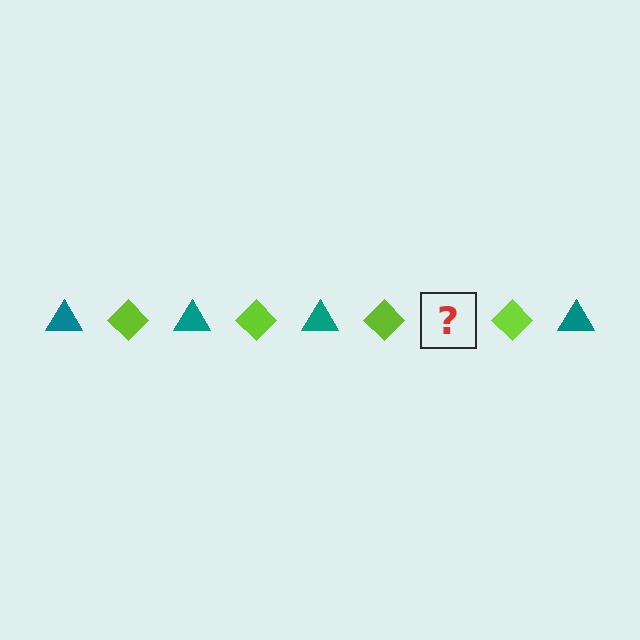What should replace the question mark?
The question mark should be replaced with a teal triangle.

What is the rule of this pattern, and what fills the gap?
The rule is that the pattern alternates between teal triangle and lime diamond. The gap should be filled with a teal triangle.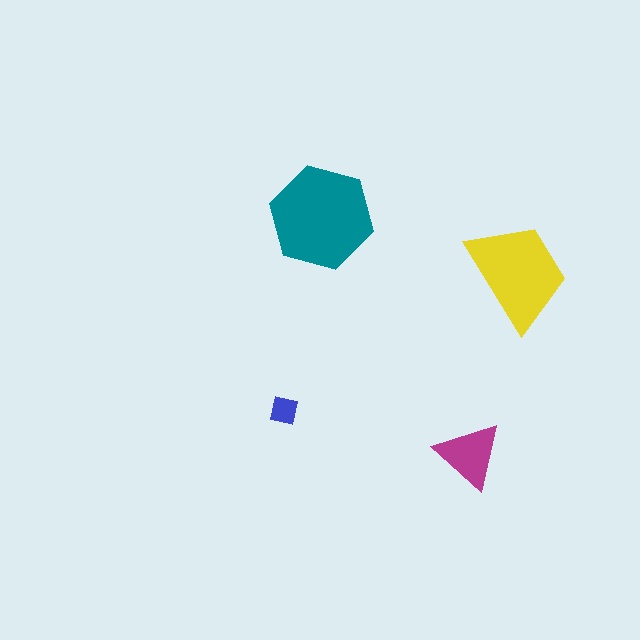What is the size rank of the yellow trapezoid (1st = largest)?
2nd.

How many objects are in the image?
There are 4 objects in the image.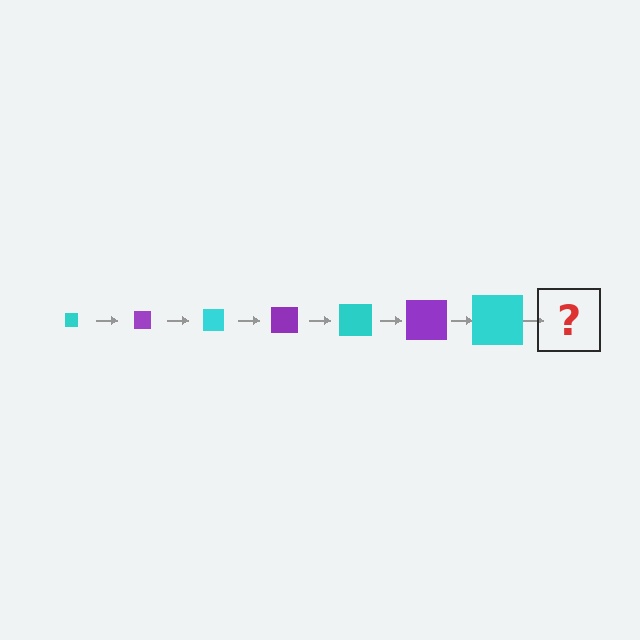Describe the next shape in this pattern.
It should be a purple square, larger than the previous one.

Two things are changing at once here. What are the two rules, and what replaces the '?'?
The two rules are that the square grows larger each step and the color cycles through cyan and purple. The '?' should be a purple square, larger than the previous one.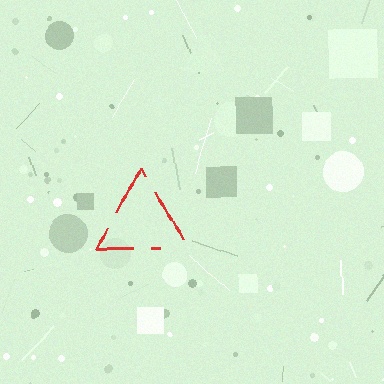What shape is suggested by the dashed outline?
The dashed outline suggests a triangle.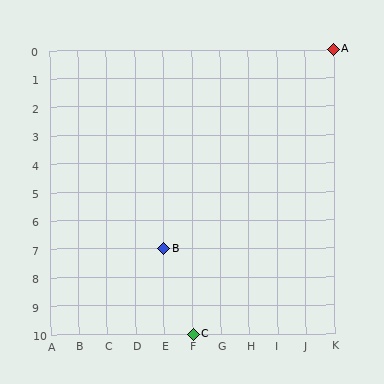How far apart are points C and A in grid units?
Points C and A are 5 columns and 10 rows apart (about 11.2 grid units diagonally).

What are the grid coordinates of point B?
Point B is at grid coordinates (E, 7).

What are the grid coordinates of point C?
Point C is at grid coordinates (F, 10).